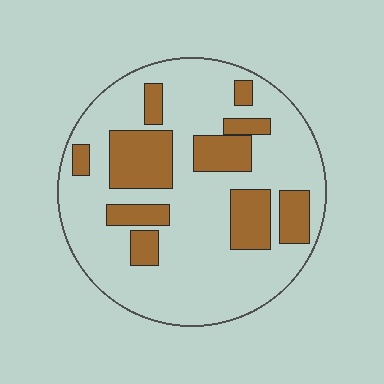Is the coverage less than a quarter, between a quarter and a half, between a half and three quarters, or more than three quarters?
Between a quarter and a half.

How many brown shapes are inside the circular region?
10.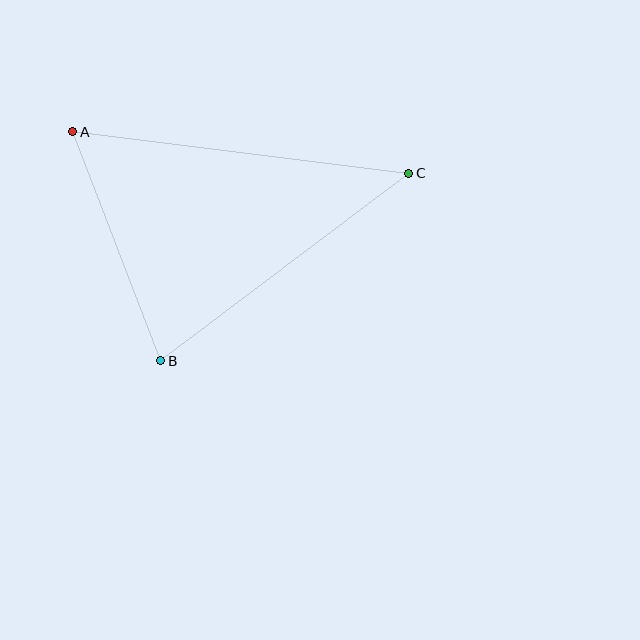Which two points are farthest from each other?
Points A and C are farthest from each other.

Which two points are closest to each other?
Points A and B are closest to each other.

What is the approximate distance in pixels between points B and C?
The distance between B and C is approximately 311 pixels.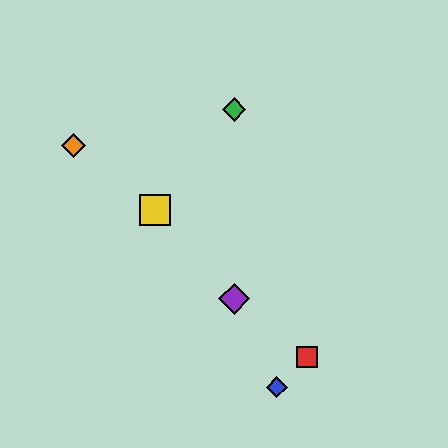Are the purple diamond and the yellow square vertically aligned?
No, the purple diamond is at x≈234 and the yellow square is at x≈155.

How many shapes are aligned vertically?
2 shapes (the green diamond, the purple diamond) are aligned vertically.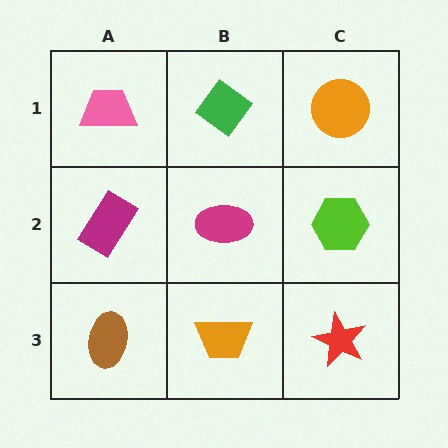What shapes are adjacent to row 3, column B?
A magenta ellipse (row 2, column B), a brown ellipse (row 3, column A), a red star (row 3, column C).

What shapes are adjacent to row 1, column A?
A magenta rectangle (row 2, column A), a green diamond (row 1, column B).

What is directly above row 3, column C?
A lime hexagon.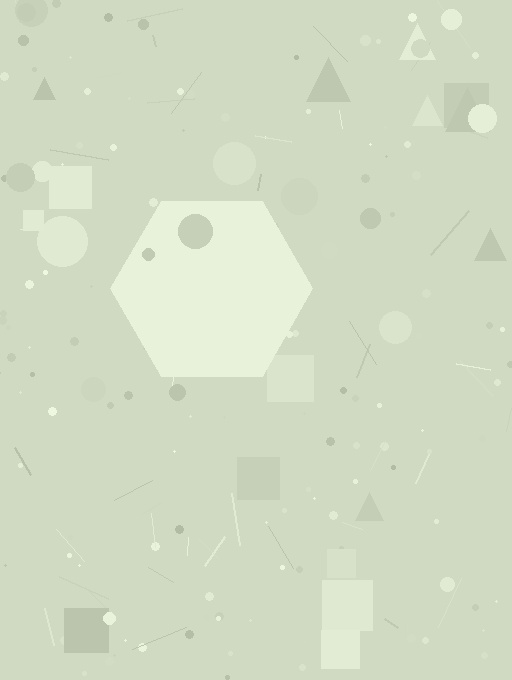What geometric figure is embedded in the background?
A hexagon is embedded in the background.